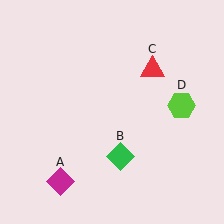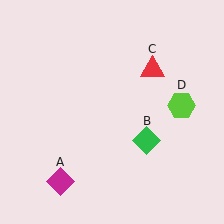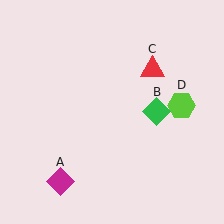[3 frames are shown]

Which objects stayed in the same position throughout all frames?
Magenta diamond (object A) and red triangle (object C) and lime hexagon (object D) remained stationary.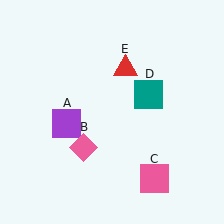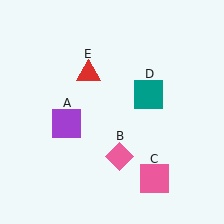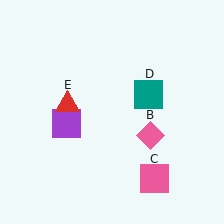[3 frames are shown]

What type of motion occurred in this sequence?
The pink diamond (object B), red triangle (object E) rotated counterclockwise around the center of the scene.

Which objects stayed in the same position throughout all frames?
Purple square (object A) and pink square (object C) and teal square (object D) remained stationary.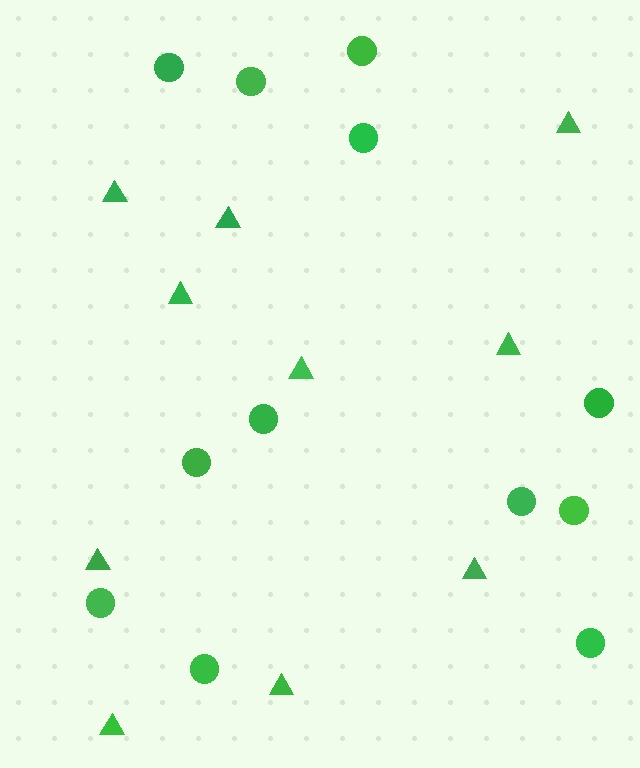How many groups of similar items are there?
There are 2 groups: one group of triangles (10) and one group of circles (12).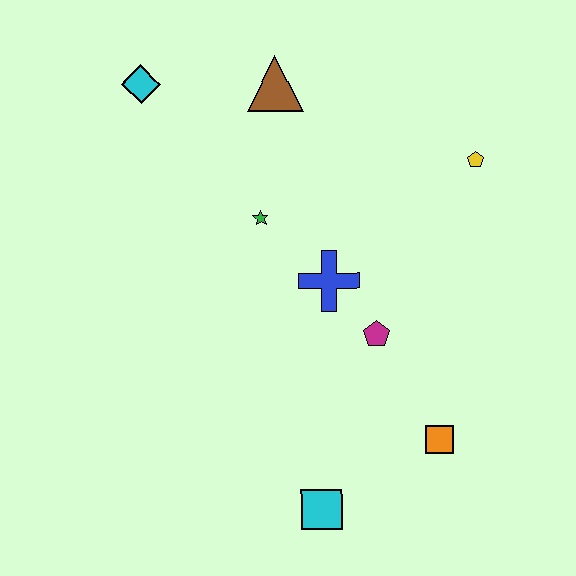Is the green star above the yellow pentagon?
No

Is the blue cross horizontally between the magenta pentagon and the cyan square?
Yes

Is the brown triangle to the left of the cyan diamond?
No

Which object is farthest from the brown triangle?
The cyan square is farthest from the brown triangle.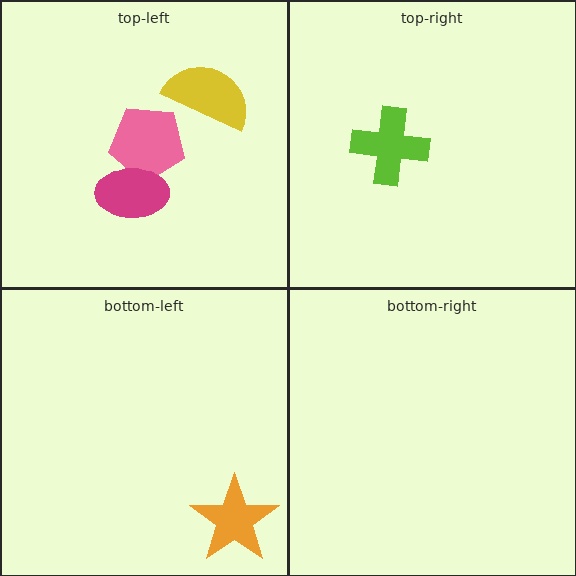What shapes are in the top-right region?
The lime cross.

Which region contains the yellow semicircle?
The top-left region.